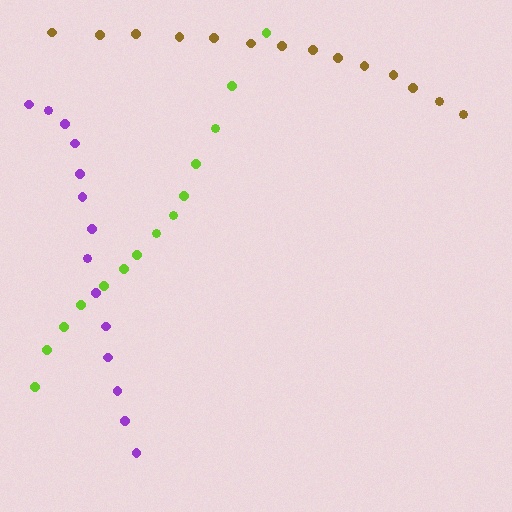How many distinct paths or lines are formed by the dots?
There are 3 distinct paths.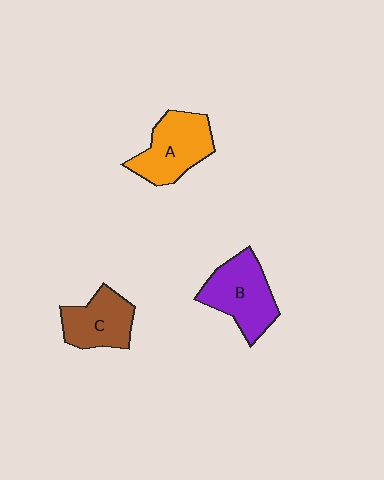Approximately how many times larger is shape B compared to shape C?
Approximately 1.2 times.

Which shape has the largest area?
Shape B (purple).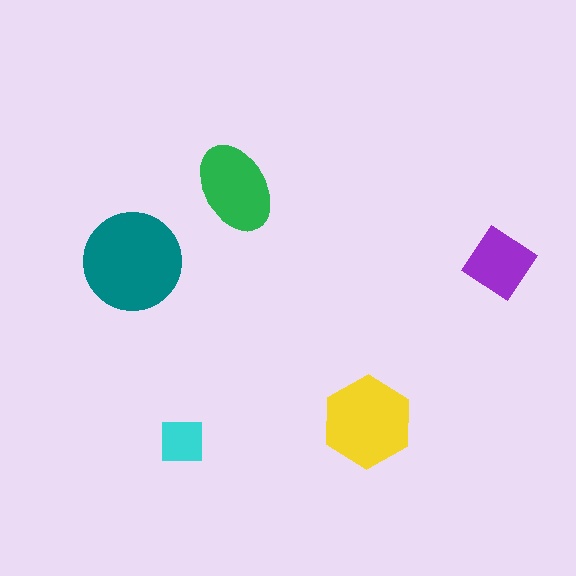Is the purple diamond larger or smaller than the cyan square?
Larger.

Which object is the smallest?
The cyan square.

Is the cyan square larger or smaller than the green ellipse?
Smaller.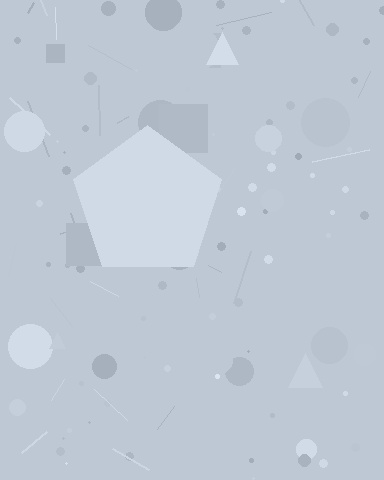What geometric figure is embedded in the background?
A pentagon is embedded in the background.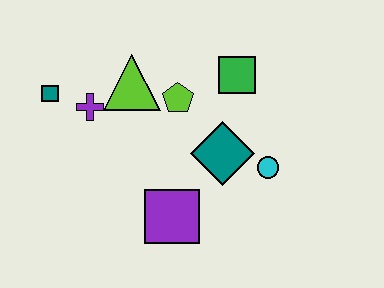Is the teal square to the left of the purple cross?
Yes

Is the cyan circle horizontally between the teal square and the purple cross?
No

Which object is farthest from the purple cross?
The cyan circle is farthest from the purple cross.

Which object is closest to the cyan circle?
The teal diamond is closest to the cyan circle.